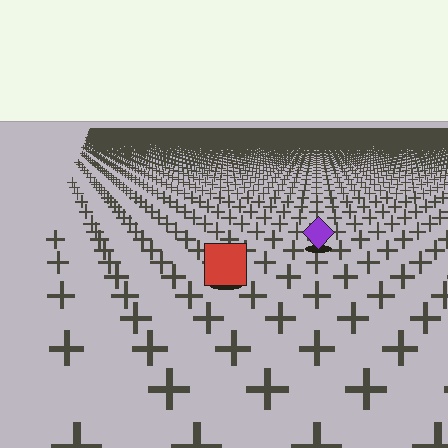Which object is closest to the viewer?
The red square is closest. The texture marks near it are larger and more spread out.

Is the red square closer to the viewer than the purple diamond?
Yes. The red square is closer — you can tell from the texture gradient: the ground texture is coarser near it.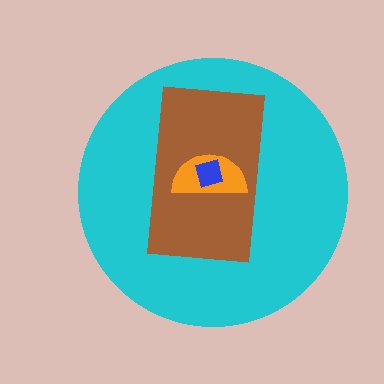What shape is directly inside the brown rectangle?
The orange semicircle.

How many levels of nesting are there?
4.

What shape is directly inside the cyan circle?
The brown rectangle.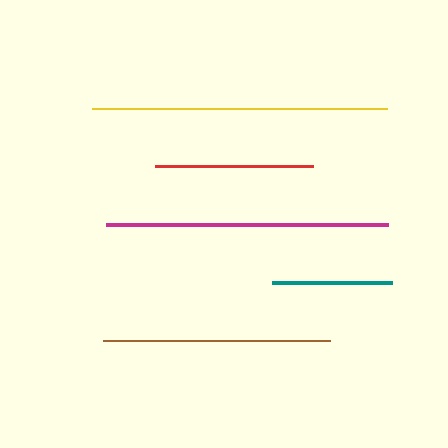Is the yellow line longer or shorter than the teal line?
The yellow line is longer than the teal line.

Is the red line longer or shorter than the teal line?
The red line is longer than the teal line.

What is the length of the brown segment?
The brown segment is approximately 227 pixels long.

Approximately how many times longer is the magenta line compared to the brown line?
The magenta line is approximately 1.2 times the length of the brown line.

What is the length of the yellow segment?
The yellow segment is approximately 295 pixels long.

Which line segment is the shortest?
The teal line is the shortest at approximately 120 pixels.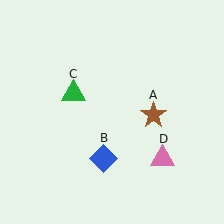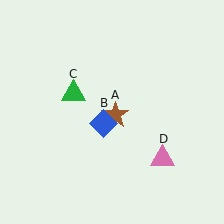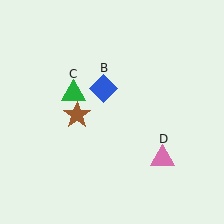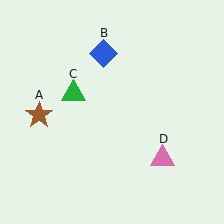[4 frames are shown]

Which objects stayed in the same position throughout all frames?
Green triangle (object C) and pink triangle (object D) remained stationary.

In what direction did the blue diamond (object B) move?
The blue diamond (object B) moved up.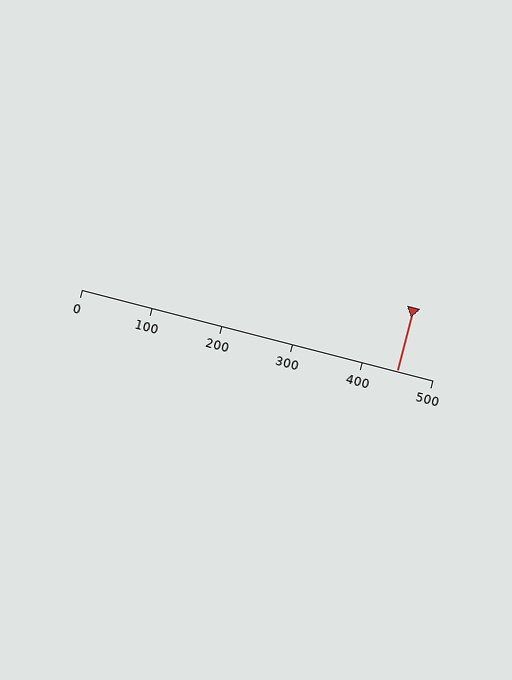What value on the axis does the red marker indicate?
The marker indicates approximately 450.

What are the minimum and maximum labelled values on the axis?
The axis runs from 0 to 500.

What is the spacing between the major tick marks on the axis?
The major ticks are spaced 100 apart.